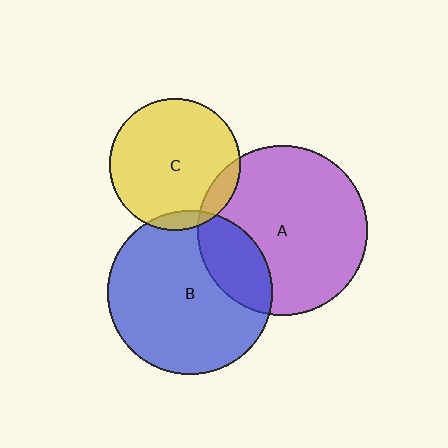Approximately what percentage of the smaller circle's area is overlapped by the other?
Approximately 5%.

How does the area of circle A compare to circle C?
Approximately 1.7 times.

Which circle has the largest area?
Circle A (purple).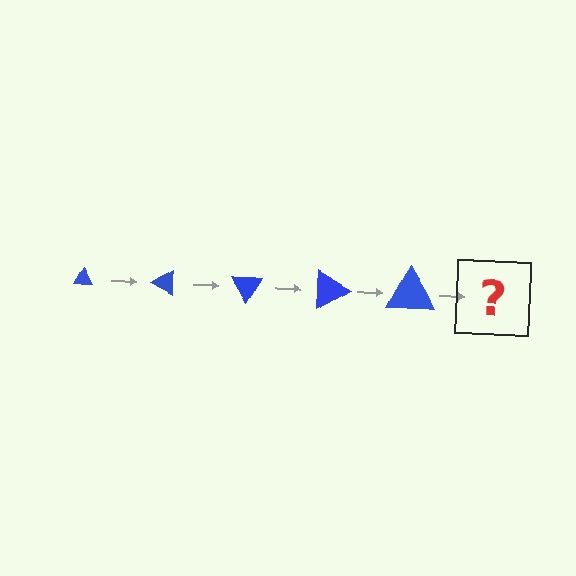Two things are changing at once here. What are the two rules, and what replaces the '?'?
The two rules are that the triangle grows larger each step and it rotates 30 degrees each step. The '?' should be a triangle, larger than the previous one and rotated 150 degrees from the start.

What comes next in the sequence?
The next element should be a triangle, larger than the previous one and rotated 150 degrees from the start.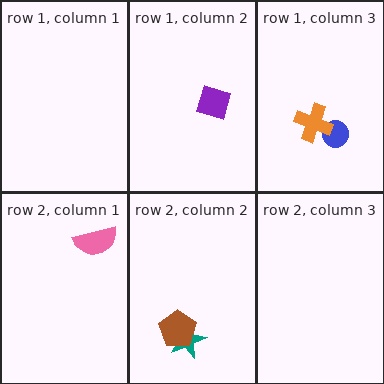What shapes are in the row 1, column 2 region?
The purple square.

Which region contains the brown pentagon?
The row 2, column 2 region.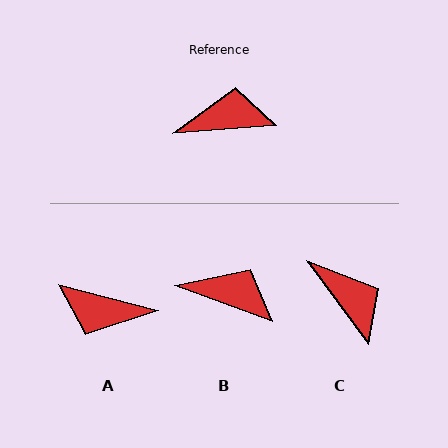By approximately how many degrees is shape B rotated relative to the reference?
Approximately 24 degrees clockwise.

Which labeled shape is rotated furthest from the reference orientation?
A, about 162 degrees away.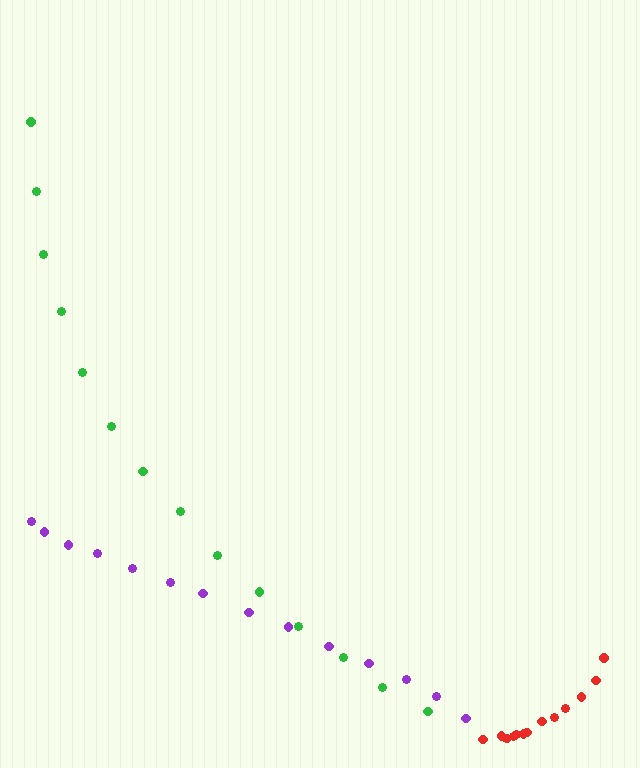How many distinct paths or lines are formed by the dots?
There are 3 distinct paths.